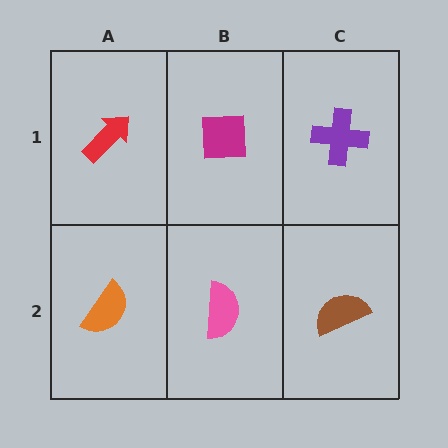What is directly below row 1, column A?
An orange semicircle.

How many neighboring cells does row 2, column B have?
3.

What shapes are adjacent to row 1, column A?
An orange semicircle (row 2, column A), a magenta square (row 1, column B).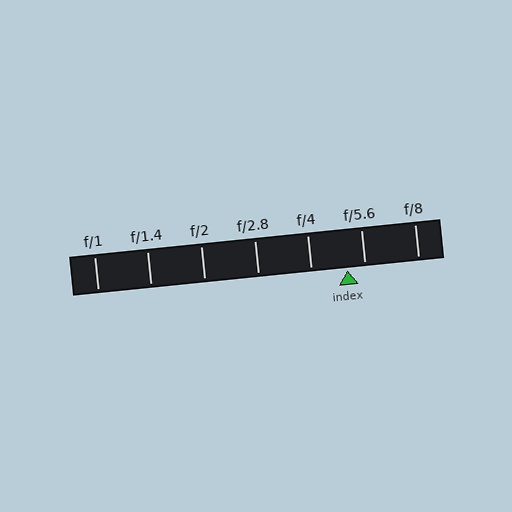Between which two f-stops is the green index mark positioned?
The index mark is between f/4 and f/5.6.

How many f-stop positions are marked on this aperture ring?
There are 7 f-stop positions marked.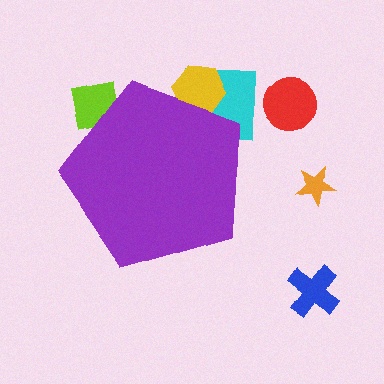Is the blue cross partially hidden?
No, the blue cross is fully visible.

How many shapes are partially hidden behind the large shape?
3 shapes are partially hidden.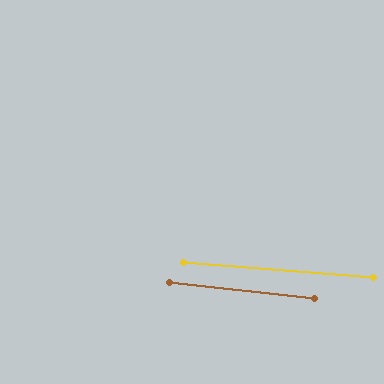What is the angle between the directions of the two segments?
Approximately 1 degree.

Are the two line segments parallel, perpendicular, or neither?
Parallel — their directions differ by only 1.5°.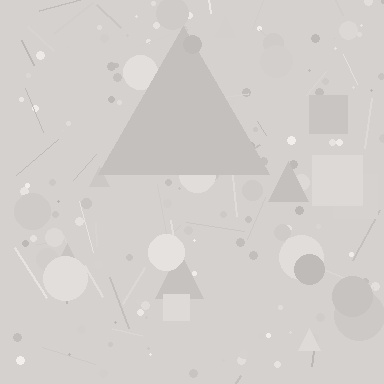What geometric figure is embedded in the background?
A triangle is embedded in the background.